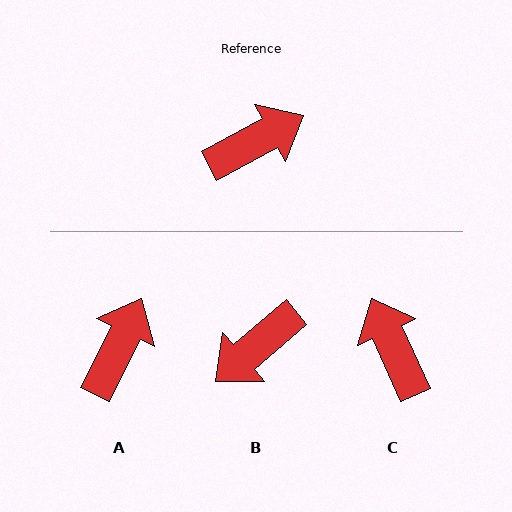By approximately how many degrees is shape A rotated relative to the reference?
Approximately 36 degrees counter-clockwise.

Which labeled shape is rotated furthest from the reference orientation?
B, about 168 degrees away.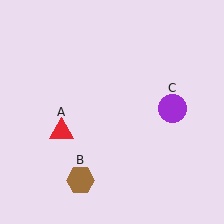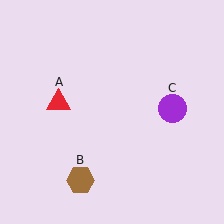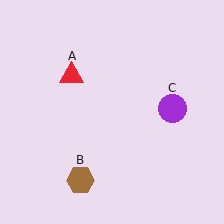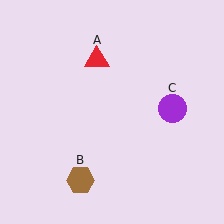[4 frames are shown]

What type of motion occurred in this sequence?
The red triangle (object A) rotated clockwise around the center of the scene.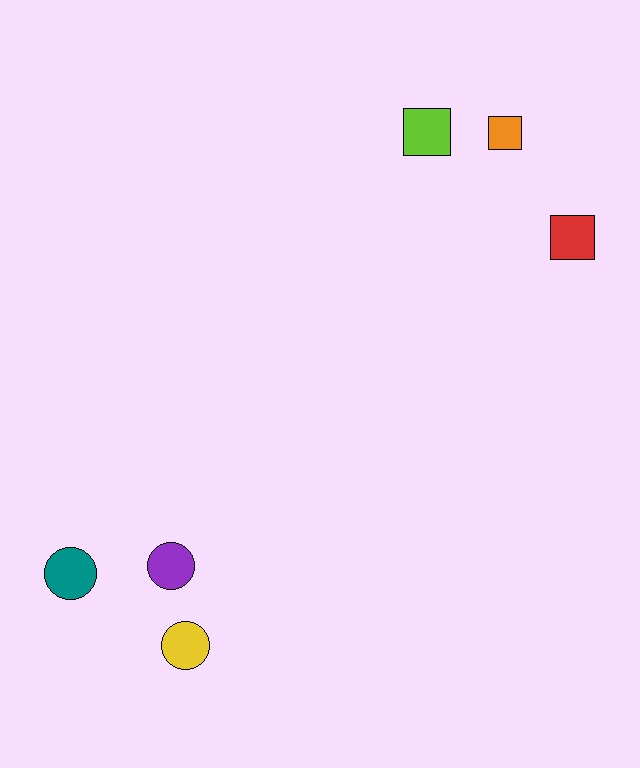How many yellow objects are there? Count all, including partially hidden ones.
There is 1 yellow object.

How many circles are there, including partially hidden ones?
There are 3 circles.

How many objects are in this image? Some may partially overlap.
There are 6 objects.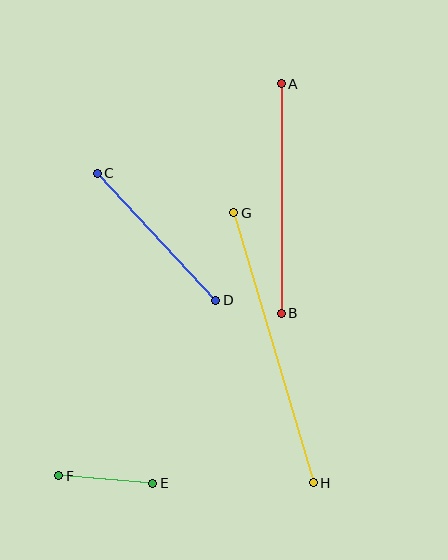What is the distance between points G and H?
The distance is approximately 282 pixels.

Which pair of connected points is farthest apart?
Points G and H are farthest apart.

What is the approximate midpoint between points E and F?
The midpoint is at approximately (106, 479) pixels.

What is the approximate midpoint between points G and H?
The midpoint is at approximately (274, 348) pixels.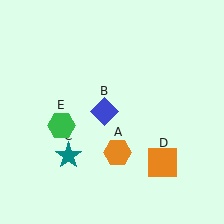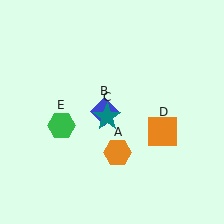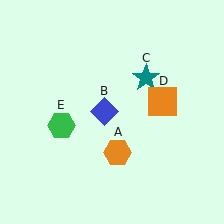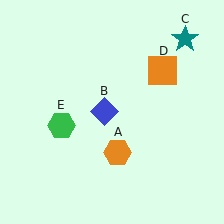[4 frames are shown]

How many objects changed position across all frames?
2 objects changed position: teal star (object C), orange square (object D).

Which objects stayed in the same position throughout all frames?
Orange hexagon (object A) and blue diamond (object B) and green hexagon (object E) remained stationary.